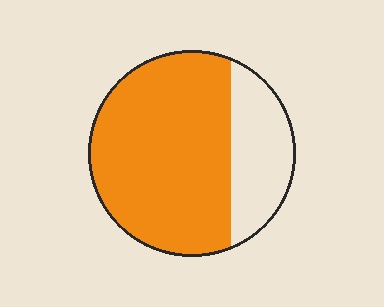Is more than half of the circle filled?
Yes.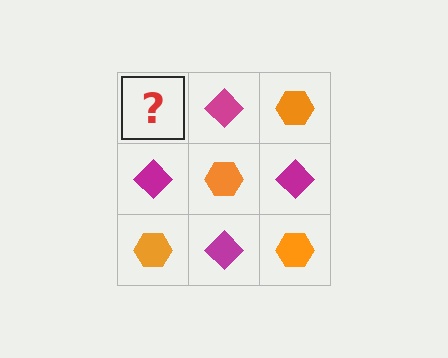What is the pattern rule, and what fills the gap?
The rule is that it alternates orange hexagon and magenta diamond in a checkerboard pattern. The gap should be filled with an orange hexagon.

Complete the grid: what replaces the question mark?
The question mark should be replaced with an orange hexagon.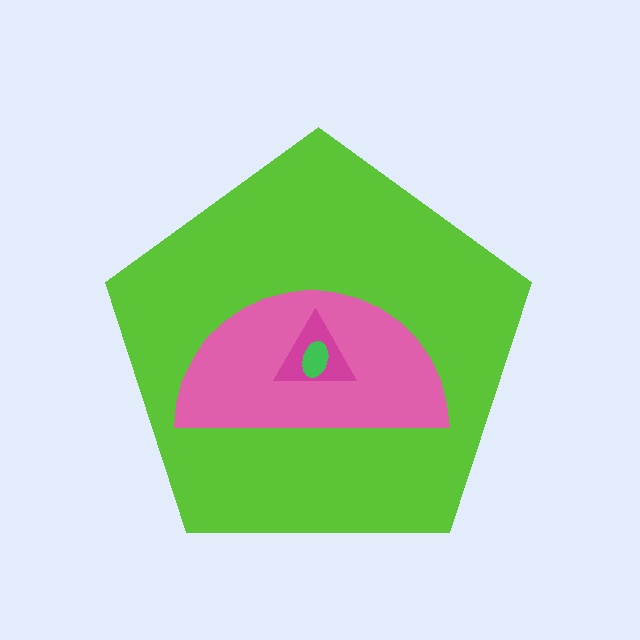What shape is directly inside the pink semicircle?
The magenta triangle.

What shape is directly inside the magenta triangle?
The green ellipse.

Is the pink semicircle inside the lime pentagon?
Yes.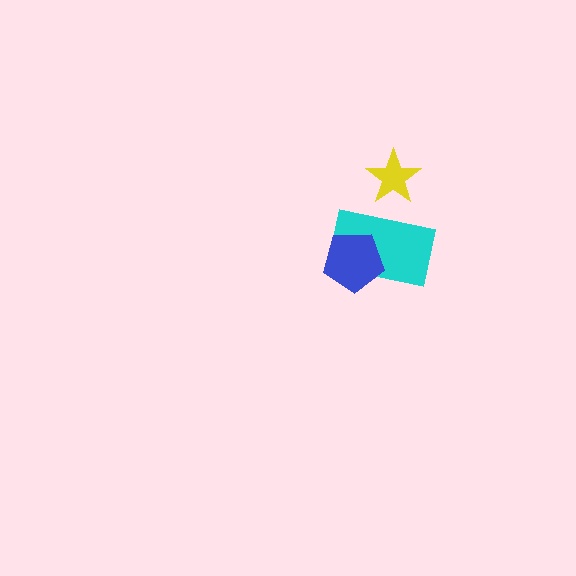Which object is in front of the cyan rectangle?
The blue pentagon is in front of the cyan rectangle.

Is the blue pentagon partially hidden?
No, no other shape covers it.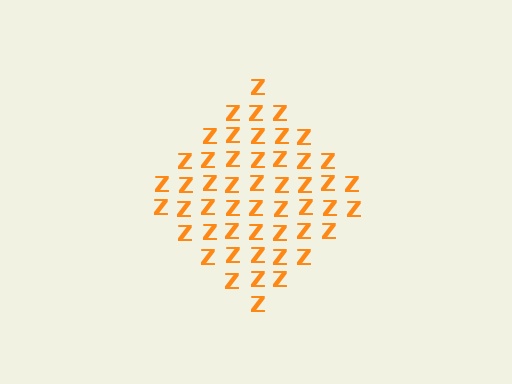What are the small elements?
The small elements are letter Z's.